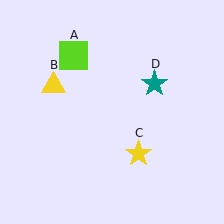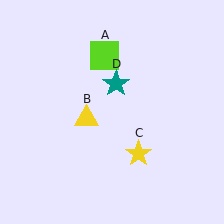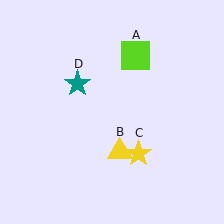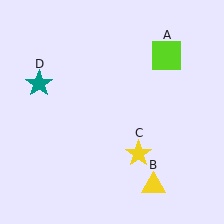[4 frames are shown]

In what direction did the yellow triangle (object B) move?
The yellow triangle (object B) moved down and to the right.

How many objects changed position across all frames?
3 objects changed position: lime square (object A), yellow triangle (object B), teal star (object D).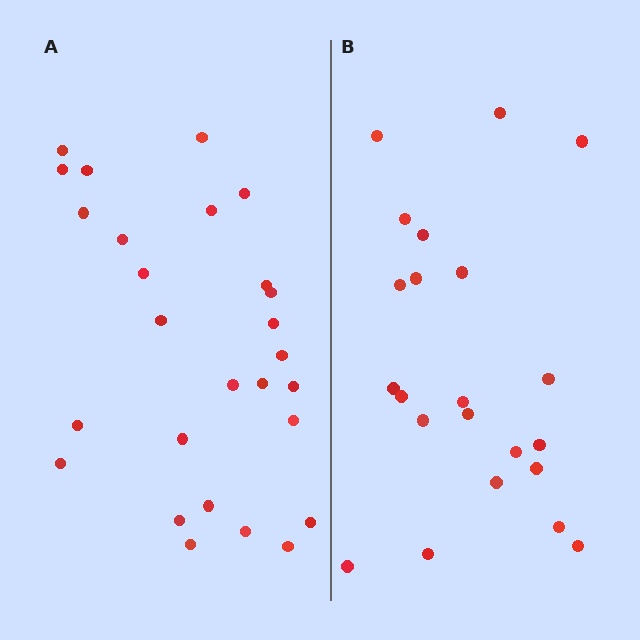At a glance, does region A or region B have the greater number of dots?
Region A (the left region) has more dots.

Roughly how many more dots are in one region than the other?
Region A has about 5 more dots than region B.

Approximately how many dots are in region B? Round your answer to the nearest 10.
About 20 dots. (The exact count is 22, which rounds to 20.)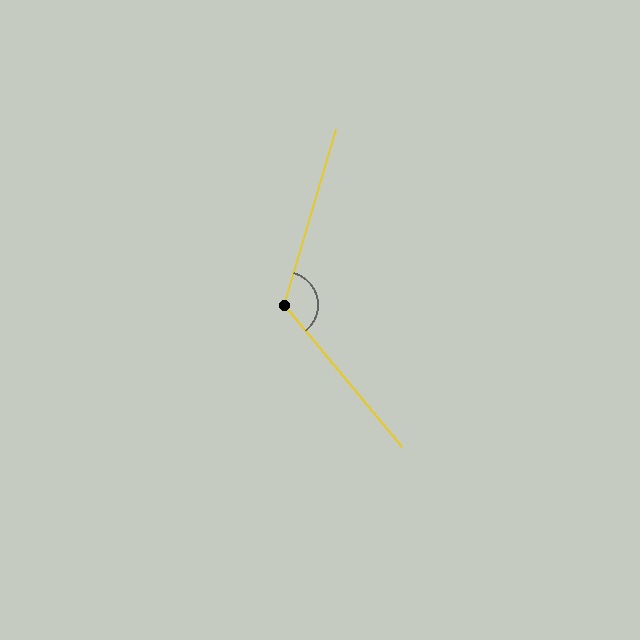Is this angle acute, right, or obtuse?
It is obtuse.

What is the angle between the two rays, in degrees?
Approximately 124 degrees.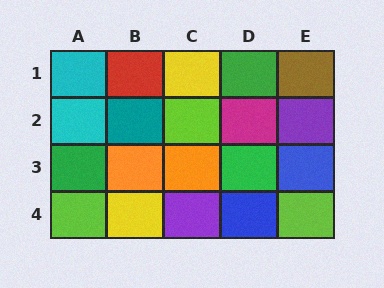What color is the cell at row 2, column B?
Teal.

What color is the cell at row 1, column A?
Cyan.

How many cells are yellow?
2 cells are yellow.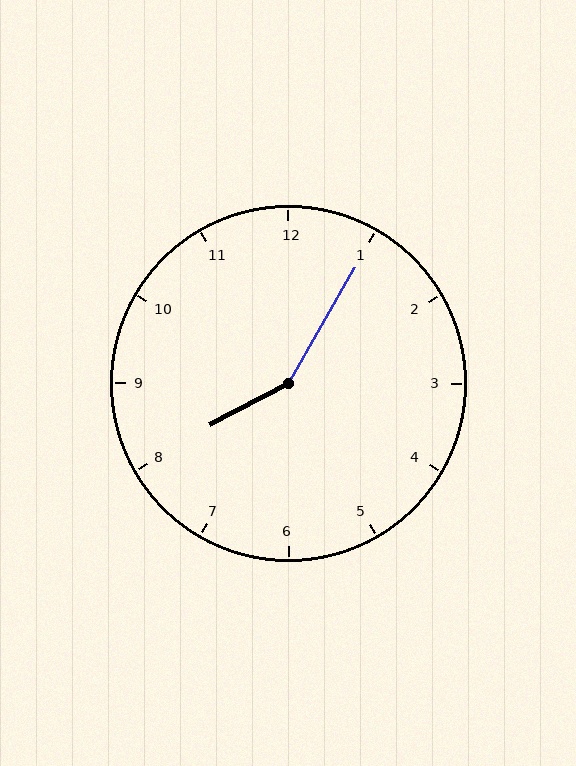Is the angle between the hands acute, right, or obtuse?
It is obtuse.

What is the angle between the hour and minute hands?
Approximately 148 degrees.